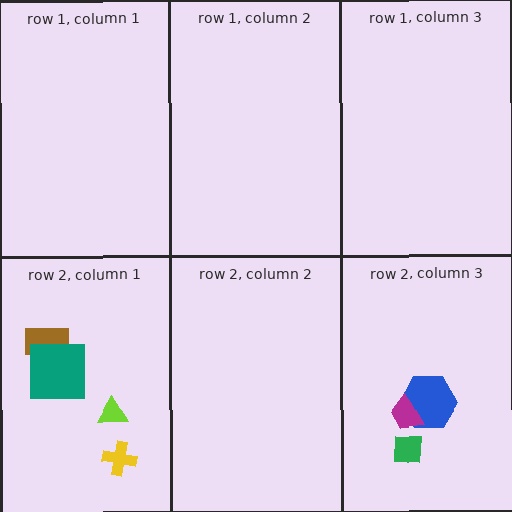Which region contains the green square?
The row 2, column 3 region.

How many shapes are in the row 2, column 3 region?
3.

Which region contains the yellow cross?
The row 2, column 1 region.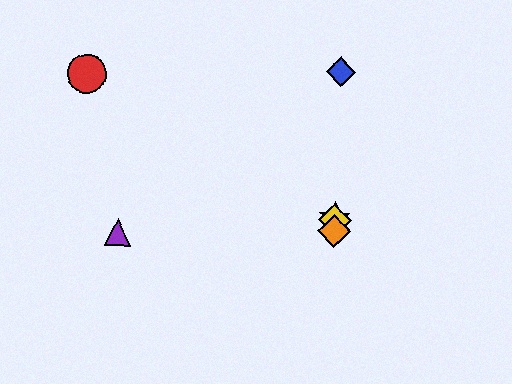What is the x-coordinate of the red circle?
The red circle is at x≈87.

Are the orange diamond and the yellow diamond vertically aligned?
Yes, both are at x≈334.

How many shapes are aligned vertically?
4 shapes (the blue diamond, the green star, the yellow diamond, the orange diamond) are aligned vertically.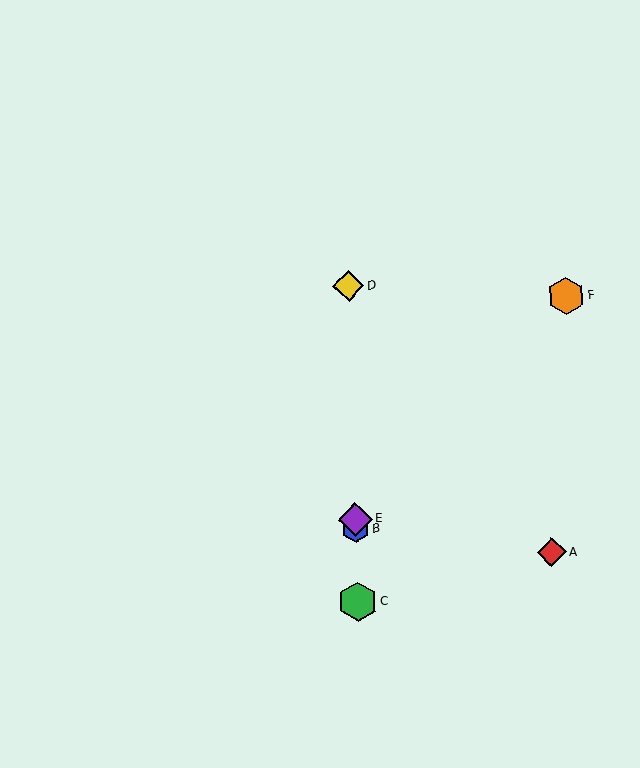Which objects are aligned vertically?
Objects B, C, D, E are aligned vertically.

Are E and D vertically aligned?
Yes, both are at x≈355.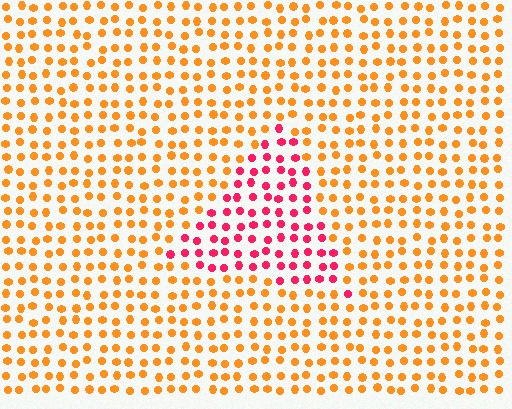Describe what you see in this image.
The image is filled with small orange elements in a uniform arrangement. A triangle-shaped region is visible where the elements are tinted to a slightly different hue, forming a subtle color boundary.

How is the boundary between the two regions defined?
The boundary is defined purely by a slight shift in hue (about 50 degrees). Spacing, size, and orientation are identical on both sides.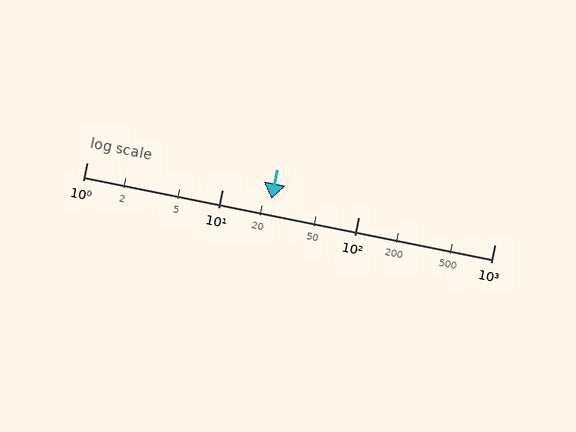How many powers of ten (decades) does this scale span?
The scale spans 3 decades, from 1 to 1000.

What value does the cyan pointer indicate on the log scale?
The pointer indicates approximately 23.